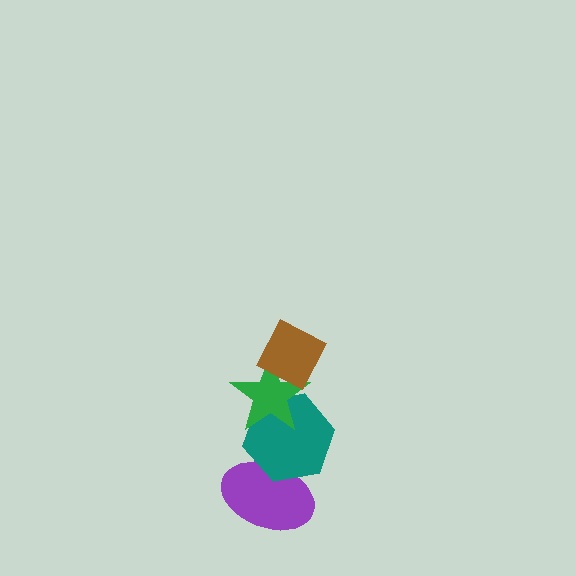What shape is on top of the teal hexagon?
The green star is on top of the teal hexagon.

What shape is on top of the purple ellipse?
The teal hexagon is on top of the purple ellipse.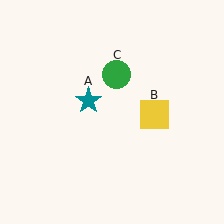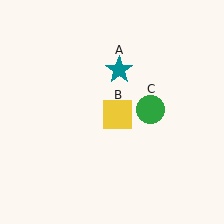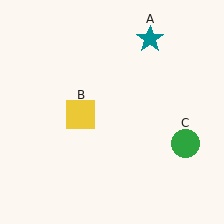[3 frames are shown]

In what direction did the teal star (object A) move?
The teal star (object A) moved up and to the right.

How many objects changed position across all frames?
3 objects changed position: teal star (object A), yellow square (object B), green circle (object C).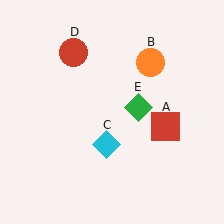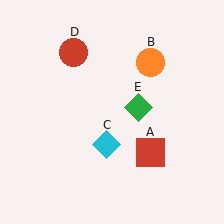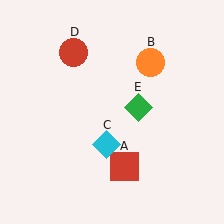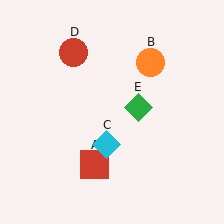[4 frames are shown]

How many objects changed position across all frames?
1 object changed position: red square (object A).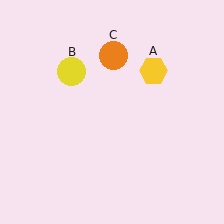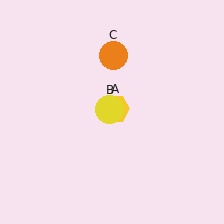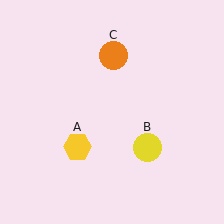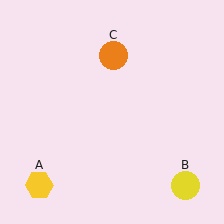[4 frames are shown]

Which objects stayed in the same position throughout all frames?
Orange circle (object C) remained stationary.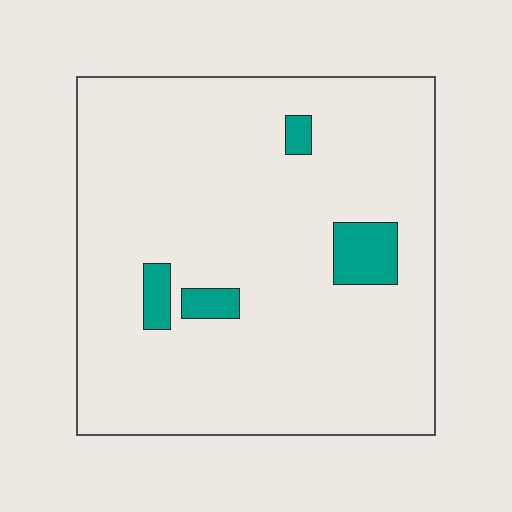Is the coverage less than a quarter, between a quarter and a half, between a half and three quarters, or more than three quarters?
Less than a quarter.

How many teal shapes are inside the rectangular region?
4.